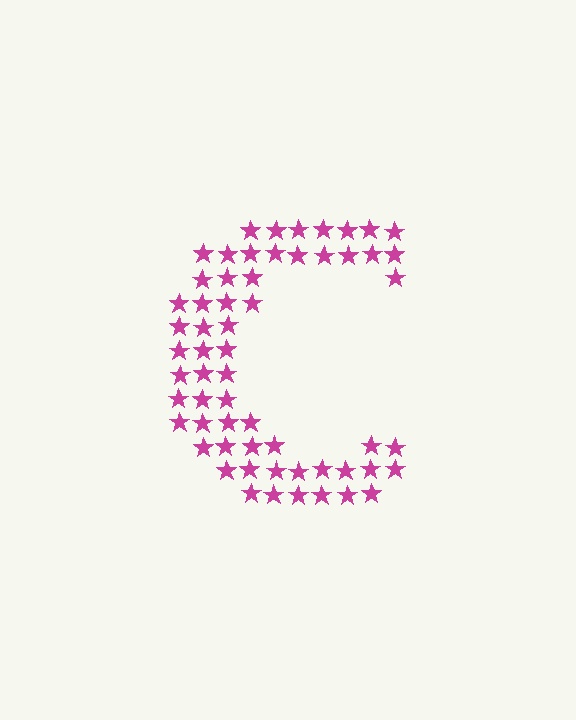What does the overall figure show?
The overall figure shows the letter C.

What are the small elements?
The small elements are stars.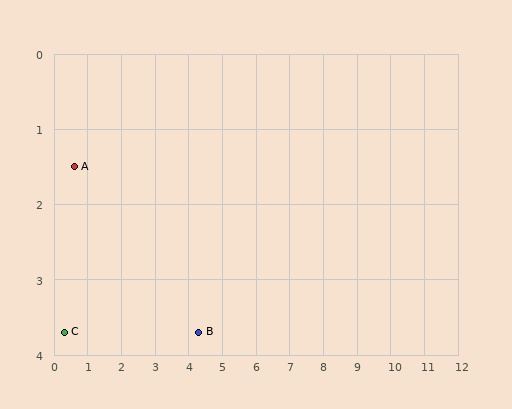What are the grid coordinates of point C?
Point C is at approximately (0.3, 3.7).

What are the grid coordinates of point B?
Point B is at approximately (4.3, 3.7).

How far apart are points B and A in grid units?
Points B and A are about 4.3 grid units apart.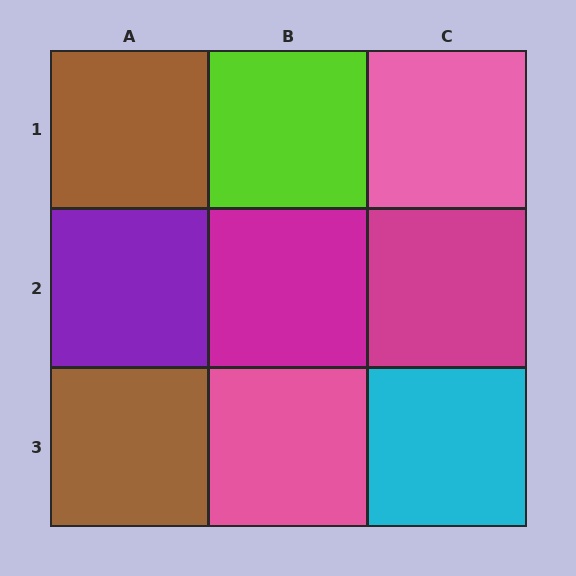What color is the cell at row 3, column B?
Pink.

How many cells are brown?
2 cells are brown.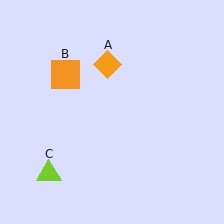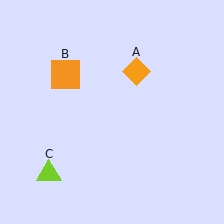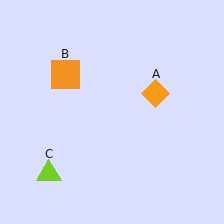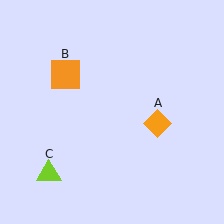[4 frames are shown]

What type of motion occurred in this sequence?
The orange diamond (object A) rotated clockwise around the center of the scene.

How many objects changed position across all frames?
1 object changed position: orange diamond (object A).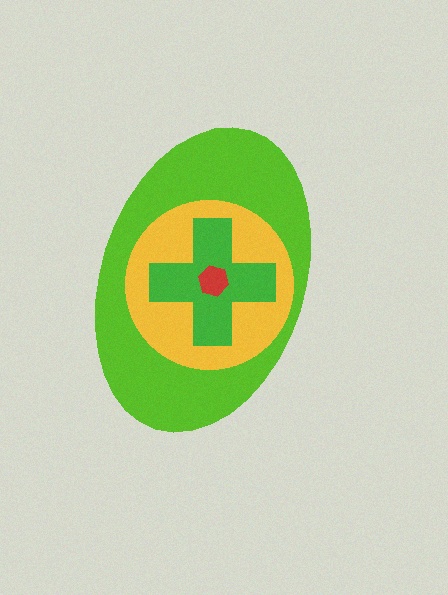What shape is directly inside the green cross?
The red hexagon.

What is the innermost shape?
The red hexagon.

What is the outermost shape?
The lime ellipse.